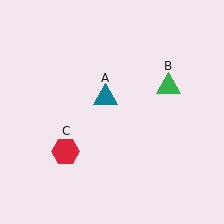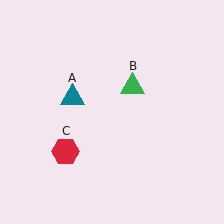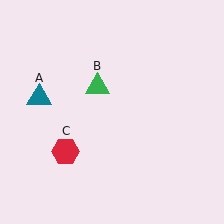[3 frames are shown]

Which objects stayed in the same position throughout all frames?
Red hexagon (object C) remained stationary.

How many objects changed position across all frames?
2 objects changed position: teal triangle (object A), green triangle (object B).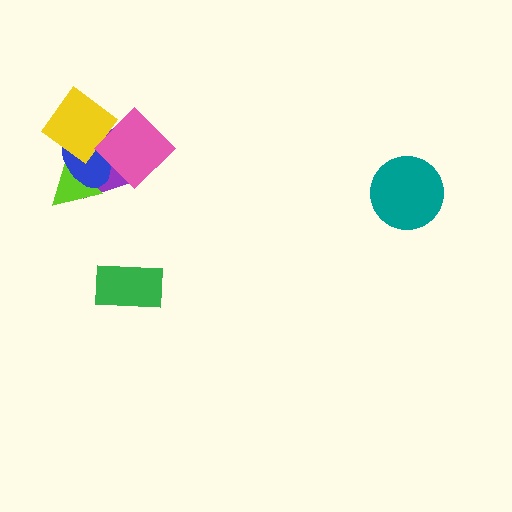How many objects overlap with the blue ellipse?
4 objects overlap with the blue ellipse.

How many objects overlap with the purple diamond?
4 objects overlap with the purple diamond.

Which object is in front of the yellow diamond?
The pink diamond is in front of the yellow diamond.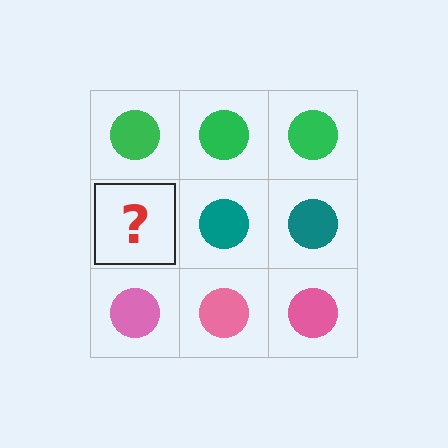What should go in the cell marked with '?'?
The missing cell should contain a teal circle.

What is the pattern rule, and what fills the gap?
The rule is that each row has a consistent color. The gap should be filled with a teal circle.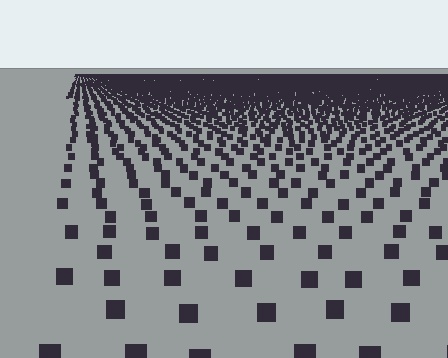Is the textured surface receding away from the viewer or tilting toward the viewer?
The surface is receding away from the viewer. Texture elements get smaller and denser toward the top.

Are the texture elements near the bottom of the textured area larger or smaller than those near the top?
Larger. Near the bottom, elements are closer to the viewer and appear at a bigger on-screen size.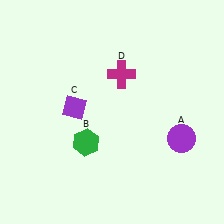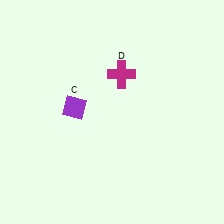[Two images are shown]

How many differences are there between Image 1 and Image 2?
There are 2 differences between the two images.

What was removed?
The purple circle (A), the green hexagon (B) were removed in Image 2.